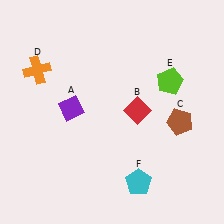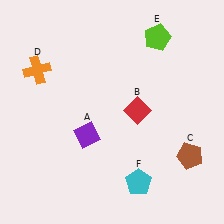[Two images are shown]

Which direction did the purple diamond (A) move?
The purple diamond (A) moved down.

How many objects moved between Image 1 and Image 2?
3 objects moved between the two images.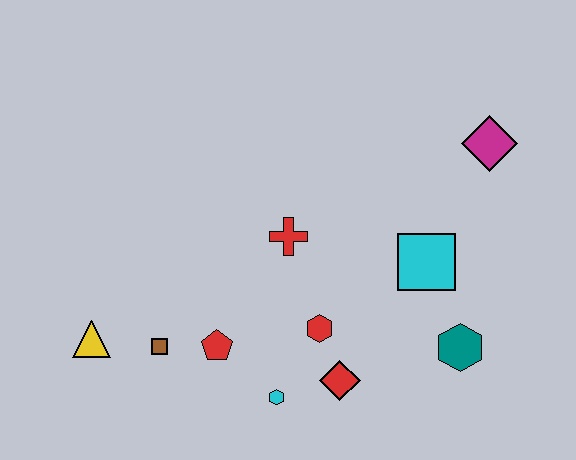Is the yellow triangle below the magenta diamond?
Yes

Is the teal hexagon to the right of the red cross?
Yes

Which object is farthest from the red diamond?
The magenta diamond is farthest from the red diamond.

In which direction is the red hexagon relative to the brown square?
The red hexagon is to the right of the brown square.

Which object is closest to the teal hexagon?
The cyan square is closest to the teal hexagon.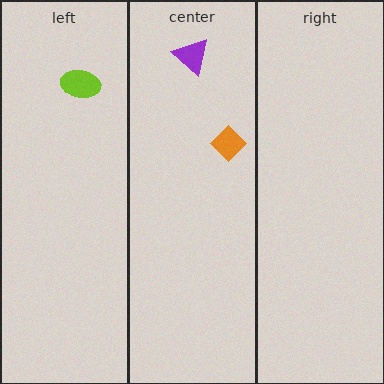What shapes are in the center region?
The purple triangle, the orange diamond.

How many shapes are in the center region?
2.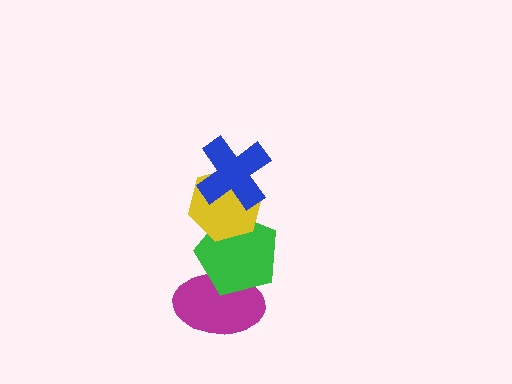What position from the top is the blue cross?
The blue cross is 1st from the top.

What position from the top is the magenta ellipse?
The magenta ellipse is 4th from the top.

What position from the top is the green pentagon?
The green pentagon is 3rd from the top.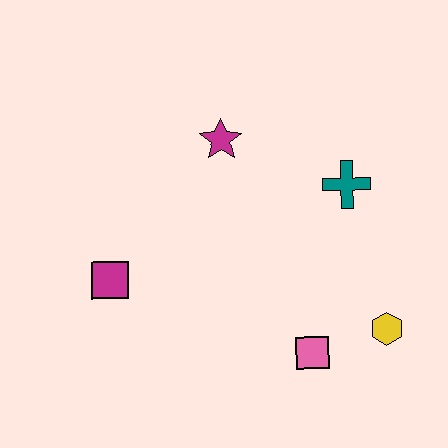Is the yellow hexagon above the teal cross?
No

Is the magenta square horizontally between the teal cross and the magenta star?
No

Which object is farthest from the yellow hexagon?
The magenta square is farthest from the yellow hexagon.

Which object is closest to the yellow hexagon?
The pink square is closest to the yellow hexagon.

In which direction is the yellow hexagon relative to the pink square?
The yellow hexagon is to the right of the pink square.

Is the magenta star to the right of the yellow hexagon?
No